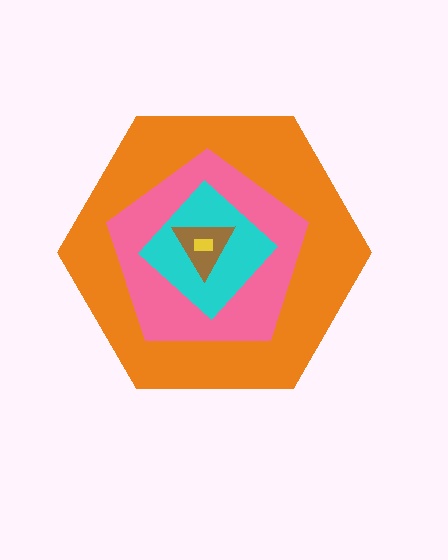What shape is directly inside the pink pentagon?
The cyan diamond.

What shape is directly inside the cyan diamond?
The brown triangle.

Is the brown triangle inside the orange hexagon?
Yes.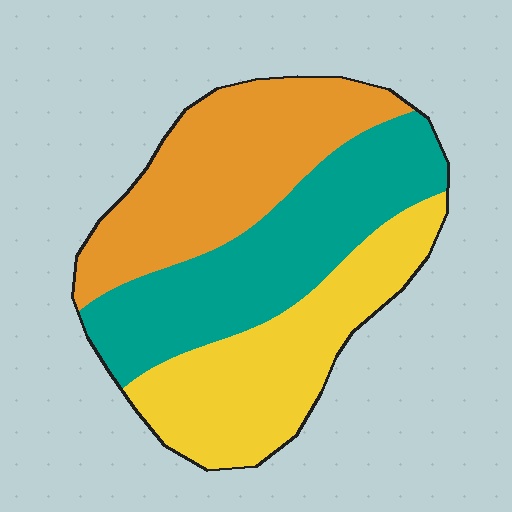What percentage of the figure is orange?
Orange covers roughly 35% of the figure.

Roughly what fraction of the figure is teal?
Teal covers around 35% of the figure.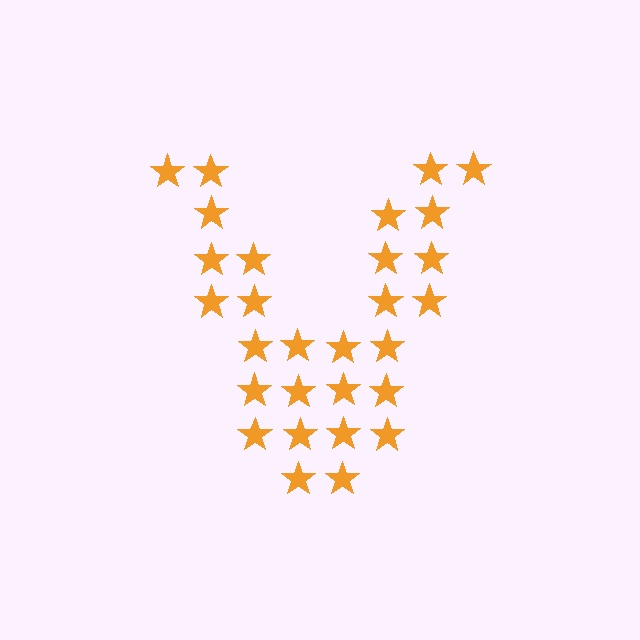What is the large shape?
The large shape is the letter V.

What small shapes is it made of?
It is made of small stars.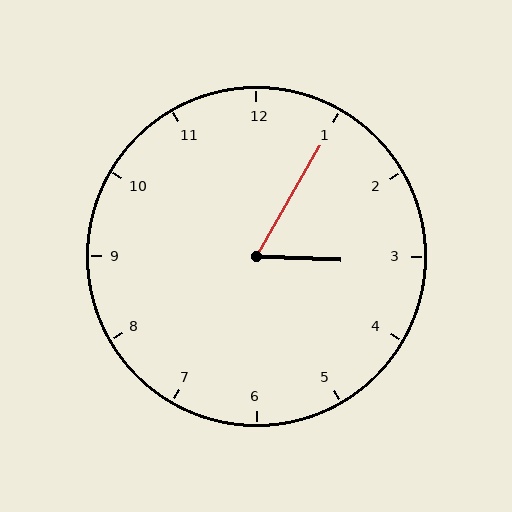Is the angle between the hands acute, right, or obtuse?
It is acute.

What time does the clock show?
3:05.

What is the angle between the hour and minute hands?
Approximately 62 degrees.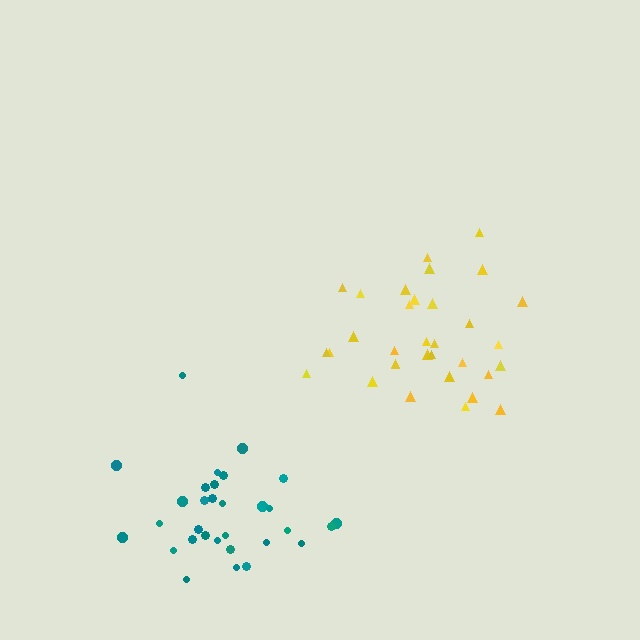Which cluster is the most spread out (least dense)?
Teal.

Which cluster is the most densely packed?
Yellow.